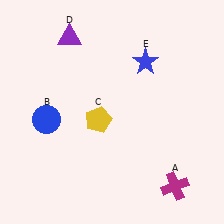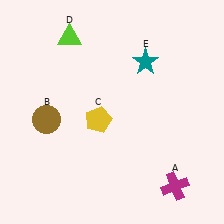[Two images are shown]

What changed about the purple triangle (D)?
In Image 1, D is purple. In Image 2, it changed to lime.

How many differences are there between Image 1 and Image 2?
There are 3 differences between the two images.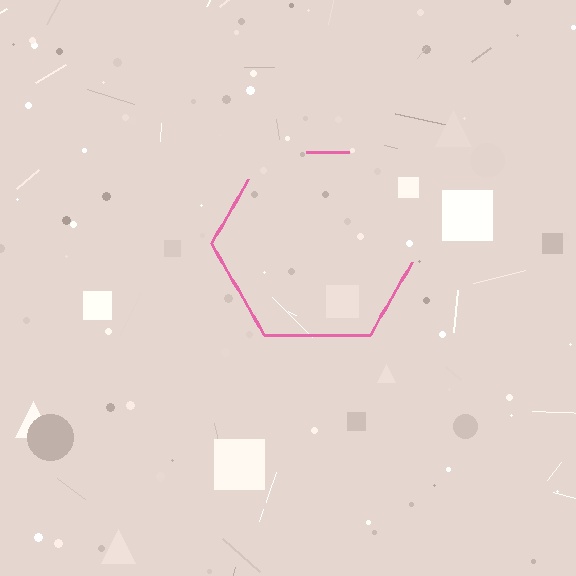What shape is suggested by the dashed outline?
The dashed outline suggests a hexagon.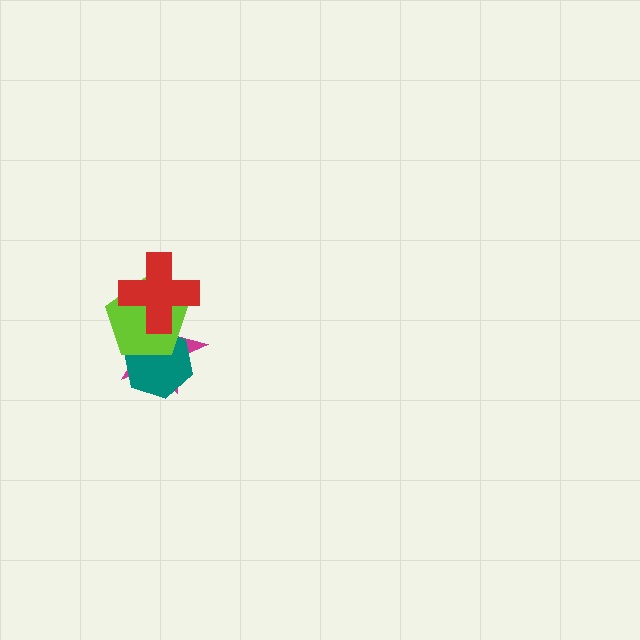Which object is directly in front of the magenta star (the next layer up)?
The teal hexagon is directly in front of the magenta star.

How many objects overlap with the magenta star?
3 objects overlap with the magenta star.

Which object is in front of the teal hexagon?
The lime pentagon is in front of the teal hexagon.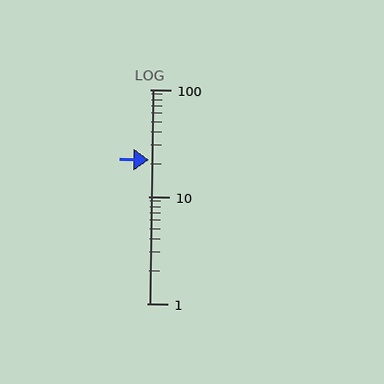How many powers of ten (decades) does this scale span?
The scale spans 2 decades, from 1 to 100.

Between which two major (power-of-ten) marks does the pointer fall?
The pointer is between 10 and 100.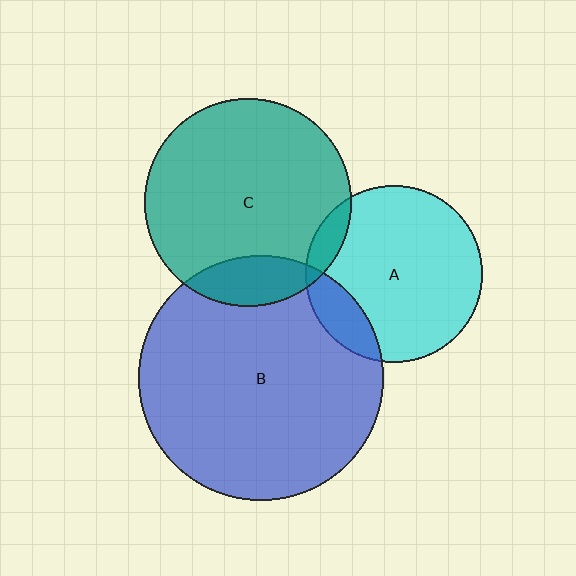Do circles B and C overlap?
Yes.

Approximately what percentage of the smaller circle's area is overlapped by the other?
Approximately 15%.